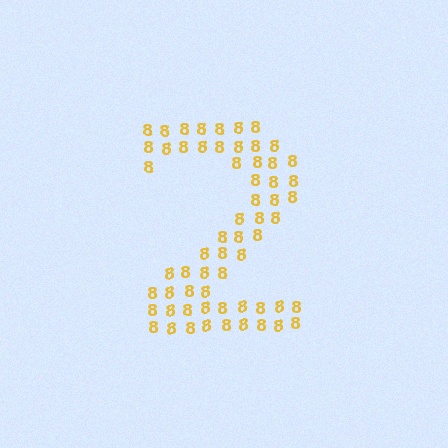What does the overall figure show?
The overall figure shows the digit 2.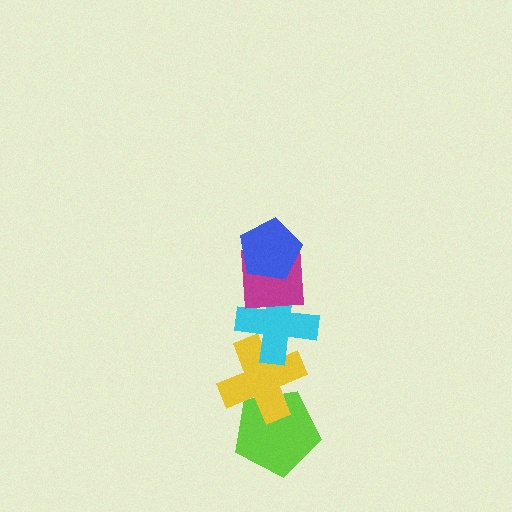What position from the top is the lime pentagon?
The lime pentagon is 5th from the top.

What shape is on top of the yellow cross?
The cyan cross is on top of the yellow cross.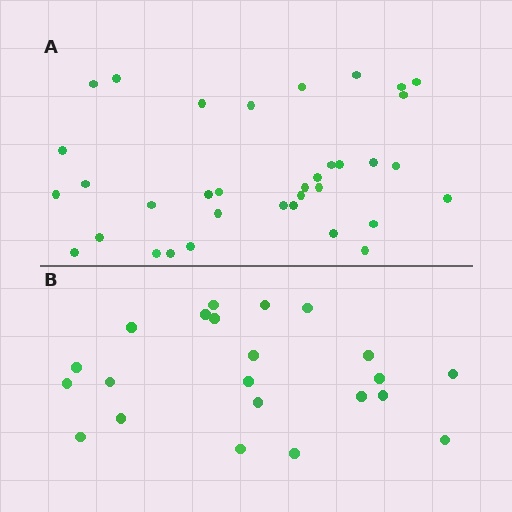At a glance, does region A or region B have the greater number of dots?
Region A (the top region) has more dots.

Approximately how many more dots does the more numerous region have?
Region A has approximately 15 more dots than region B.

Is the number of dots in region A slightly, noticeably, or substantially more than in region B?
Region A has substantially more. The ratio is roughly 1.6 to 1.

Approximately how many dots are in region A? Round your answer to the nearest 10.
About 40 dots. (The exact count is 35, which rounds to 40.)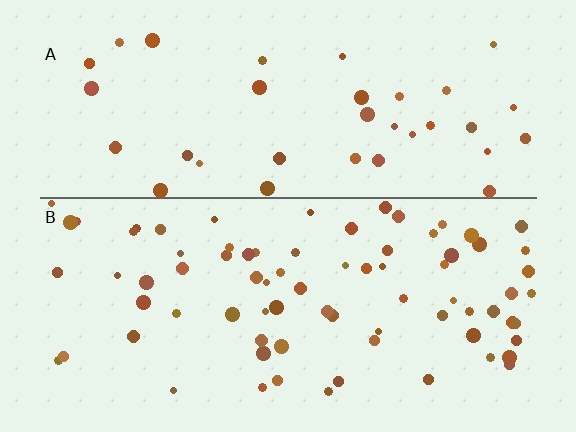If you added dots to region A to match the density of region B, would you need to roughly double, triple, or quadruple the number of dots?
Approximately double.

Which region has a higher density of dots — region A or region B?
B (the bottom).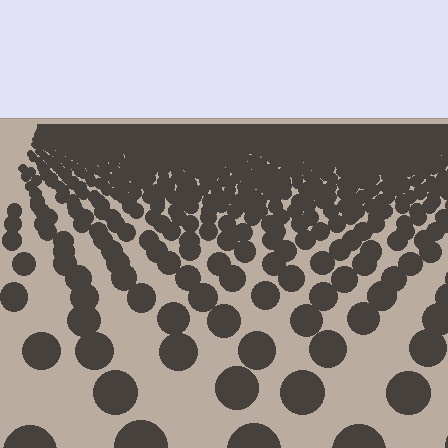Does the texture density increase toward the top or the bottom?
Density increases toward the top.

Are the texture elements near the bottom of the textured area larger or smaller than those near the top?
Larger. Near the bottom, elements are closer to the viewer and appear at a bigger on-screen size.